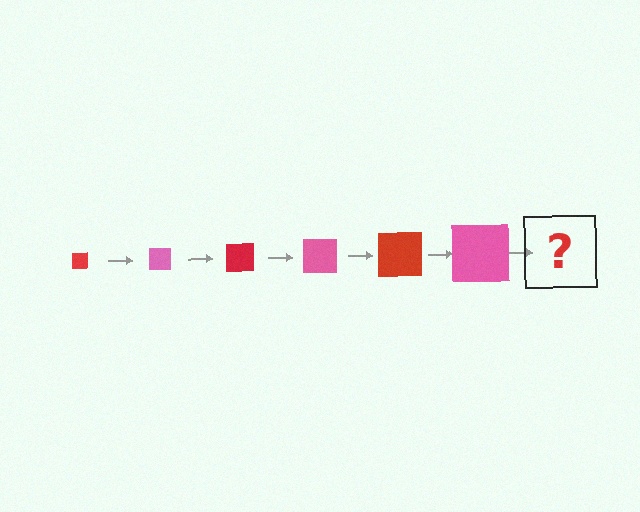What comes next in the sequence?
The next element should be a red square, larger than the previous one.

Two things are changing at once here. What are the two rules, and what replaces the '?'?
The two rules are that the square grows larger each step and the color cycles through red and pink. The '?' should be a red square, larger than the previous one.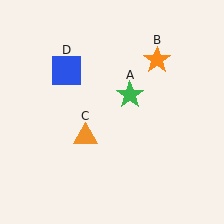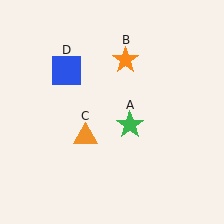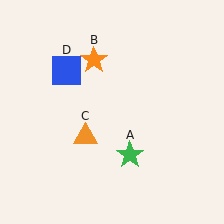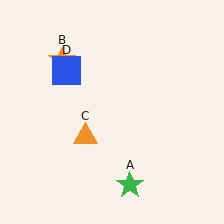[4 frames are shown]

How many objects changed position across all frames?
2 objects changed position: green star (object A), orange star (object B).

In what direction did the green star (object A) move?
The green star (object A) moved down.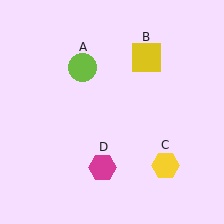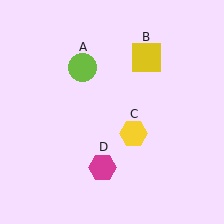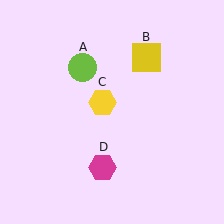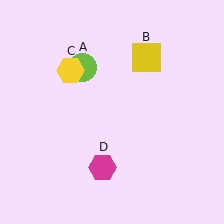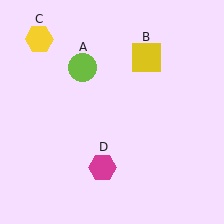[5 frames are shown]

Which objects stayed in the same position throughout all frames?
Lime circle (object A) and yellow square (object B) and magenta hexagon (object D) remained stationary.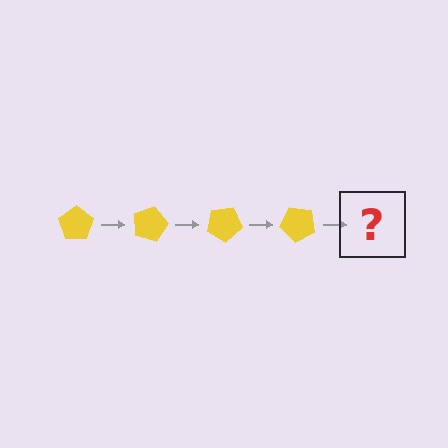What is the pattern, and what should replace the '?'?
The pattern is that the pentagon rotates 15 degrees each step. The '?' should be a yellow pentagon rotated 60 degrees.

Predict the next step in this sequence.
The next step is a yellow pentagon rotated 60 degrees.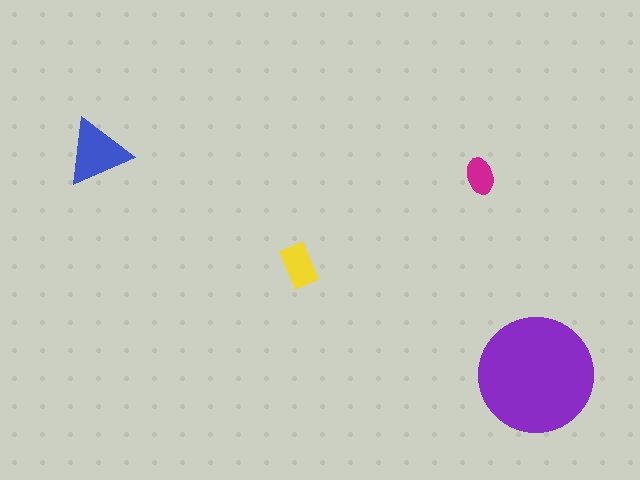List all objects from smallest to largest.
The magenta ellipse, the yellow rectangle, the blue triangle, the purple circle.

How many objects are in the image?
There are 4 objects in the image.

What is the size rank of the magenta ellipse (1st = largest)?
4th.